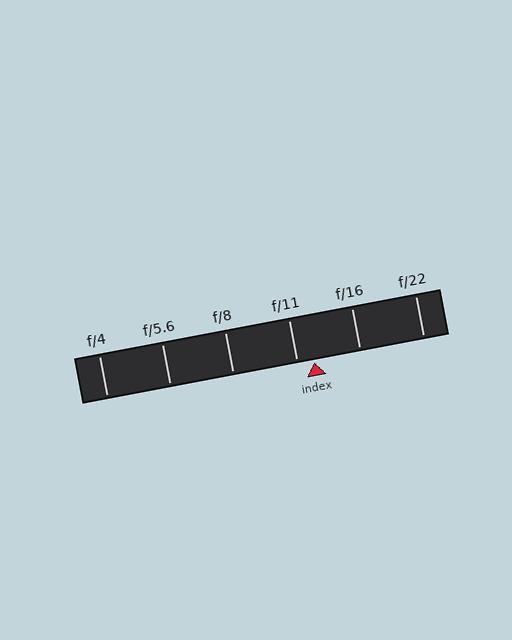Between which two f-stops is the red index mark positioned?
The index mark is between f/11 and f/16.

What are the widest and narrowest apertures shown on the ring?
The widest aperture shown is f/4 and the narrowest is f/22.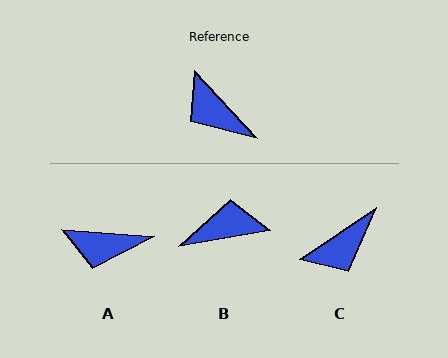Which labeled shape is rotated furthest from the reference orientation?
B, about 123 degrees away.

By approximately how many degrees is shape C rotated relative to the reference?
Approximately 81 degrees counter-clockwise.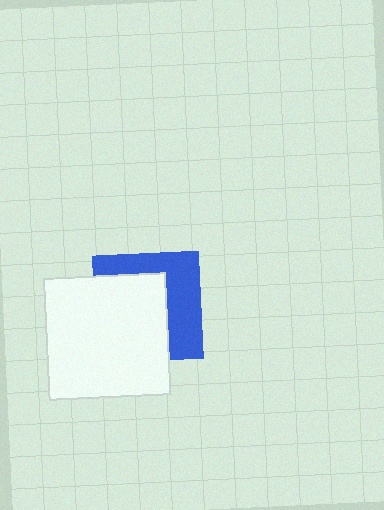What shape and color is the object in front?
The object in front is a white square.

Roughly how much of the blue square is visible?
A small part of it is visible (roughly 44%).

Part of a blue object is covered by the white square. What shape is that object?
It is a square.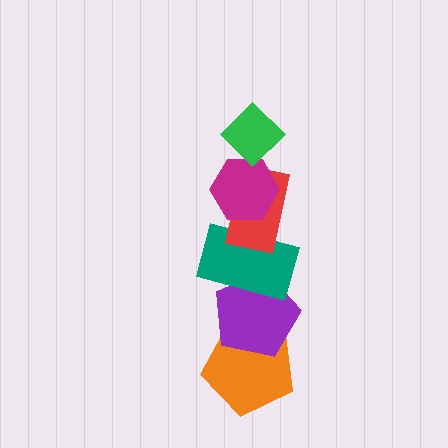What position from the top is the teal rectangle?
The teal rectangle is 4th from the top.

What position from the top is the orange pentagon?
The orange pentagon is 6th from the top.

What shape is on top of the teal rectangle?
The red rectangle is on top of the teal rectangle.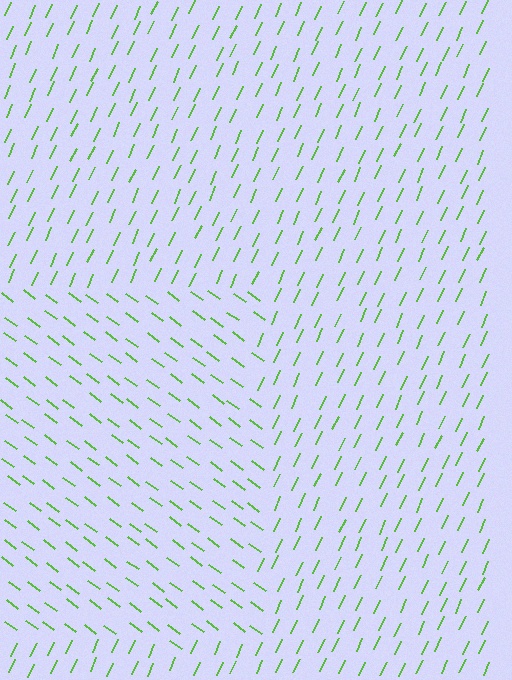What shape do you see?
I see a rectangle.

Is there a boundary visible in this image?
Yes, there is a texture boundary formed by a change in line orientation.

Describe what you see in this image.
The image is filled with small lime line segments. A rectangle region in the image has lines oriented differently from the surrounding lines, creating a visible texture boundary.